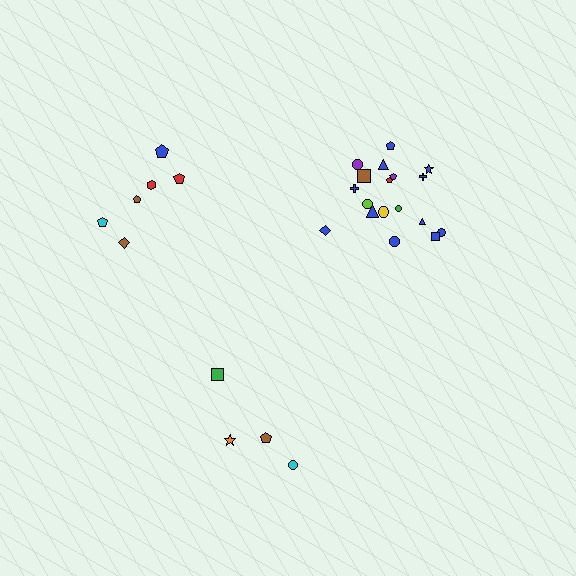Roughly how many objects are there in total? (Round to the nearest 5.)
Roughly 30 objects in total.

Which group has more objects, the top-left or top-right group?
The top-right group.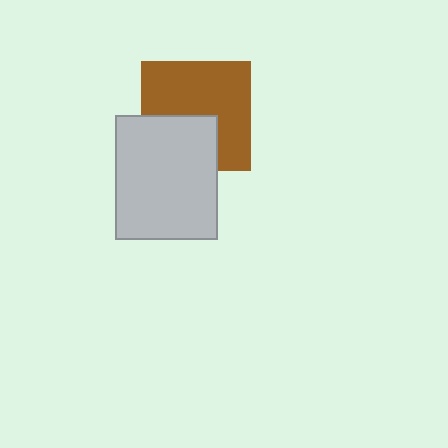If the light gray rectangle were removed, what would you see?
You would see the complete brown square.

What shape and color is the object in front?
The object in front is a light gray rectangle.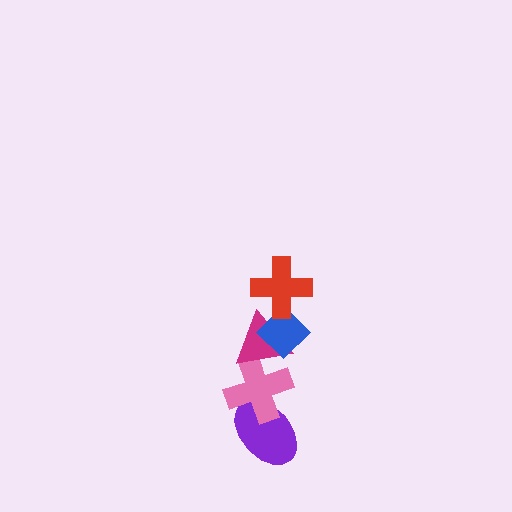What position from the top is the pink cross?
The pink cross is 4th from the top.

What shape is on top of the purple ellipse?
The pink cross is on top of the purple ellipse.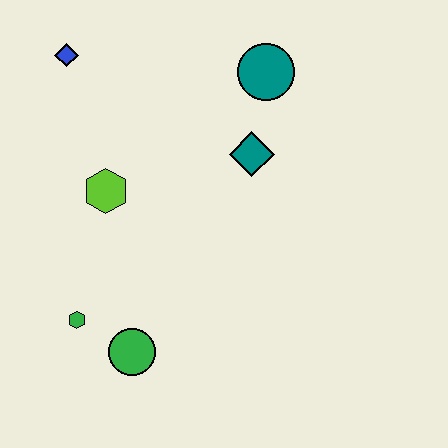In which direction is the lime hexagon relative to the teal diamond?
The lime hexagon is to the left of the teal diamond.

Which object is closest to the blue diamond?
The lime hexagon is closest to the blue diamond.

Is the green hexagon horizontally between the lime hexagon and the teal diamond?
No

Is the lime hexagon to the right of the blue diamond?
Yes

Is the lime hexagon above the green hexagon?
Yes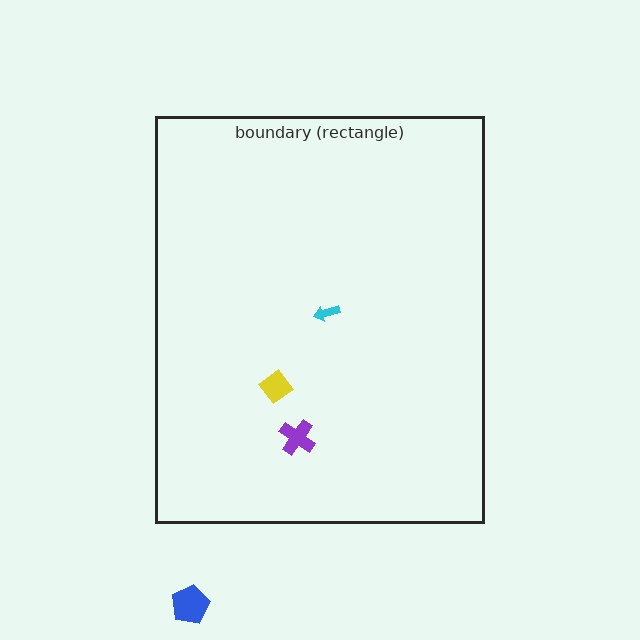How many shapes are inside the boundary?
3 inside, 1 outside.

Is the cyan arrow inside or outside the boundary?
Inside.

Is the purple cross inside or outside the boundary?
Inside.